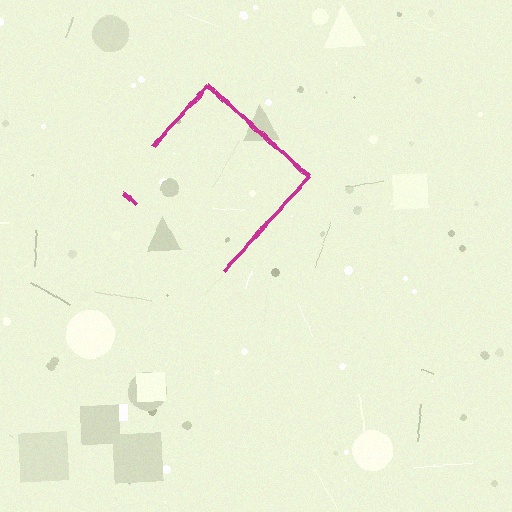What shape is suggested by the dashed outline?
The dashed outline suggests a diamond.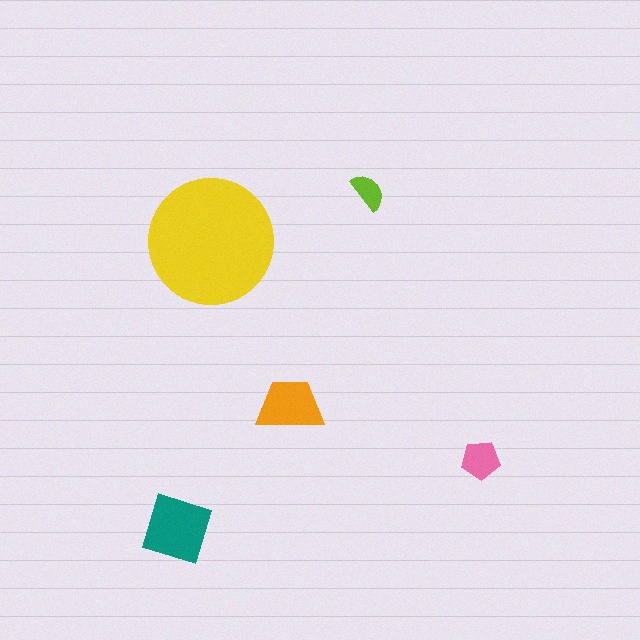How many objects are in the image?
There are 5 objects in the image.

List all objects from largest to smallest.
The yellow circle, the teal square, the orange trapezoid, the pink pentagon, the lime semicircle.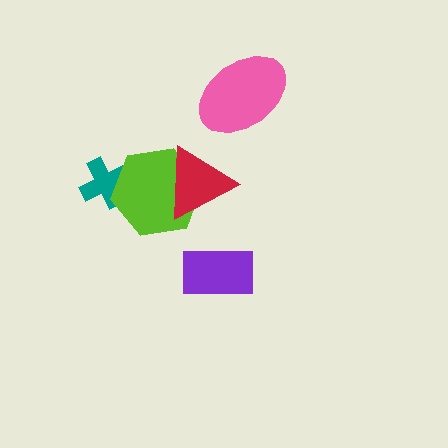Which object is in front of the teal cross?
The lime hexagon is in front of the teal cross.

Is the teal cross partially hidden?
Yes, it is partially covered by another shape.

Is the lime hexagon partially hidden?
Yes, it is partially covered by another shape.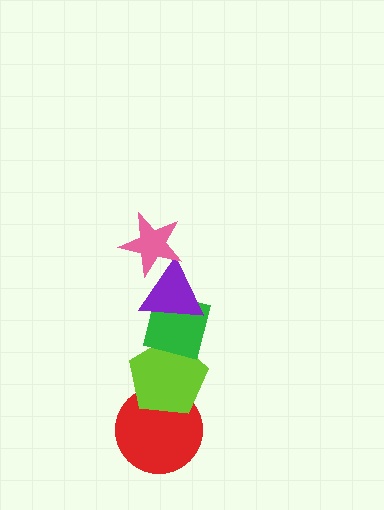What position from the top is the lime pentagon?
The lime pentagon is 4th from the top.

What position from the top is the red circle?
The red circle is 5th from the top.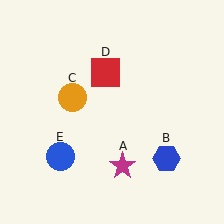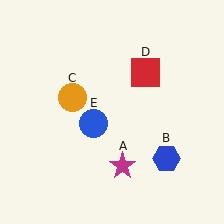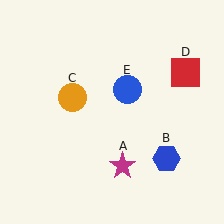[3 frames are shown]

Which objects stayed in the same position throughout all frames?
Magenta star (object A) and blue hexagon (object B) and orange circle (object C) remained stationary.